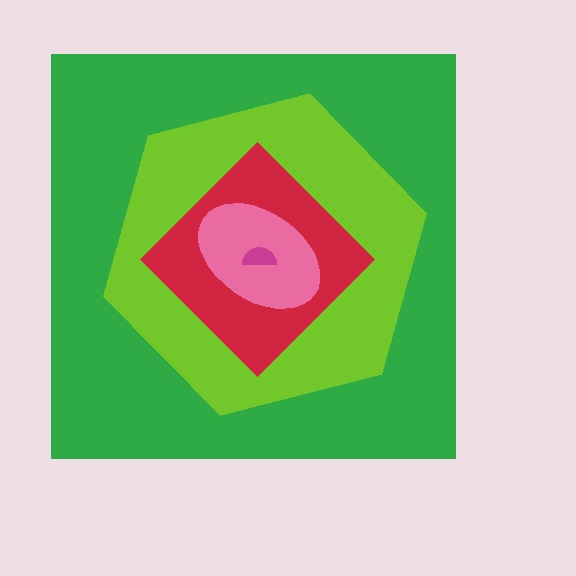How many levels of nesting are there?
5.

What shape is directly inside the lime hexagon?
The red diamond.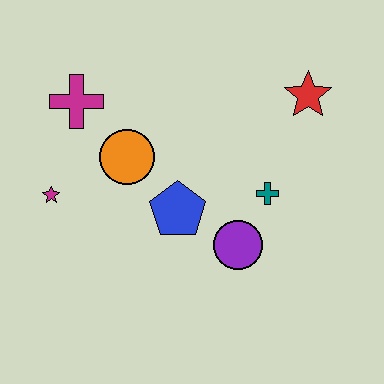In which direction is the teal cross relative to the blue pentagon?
The teal cross is to the right of the blue pentagon.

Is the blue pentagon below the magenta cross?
Yes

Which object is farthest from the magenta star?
The red star is farthest from the magenta star.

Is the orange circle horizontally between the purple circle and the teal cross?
No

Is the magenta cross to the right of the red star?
No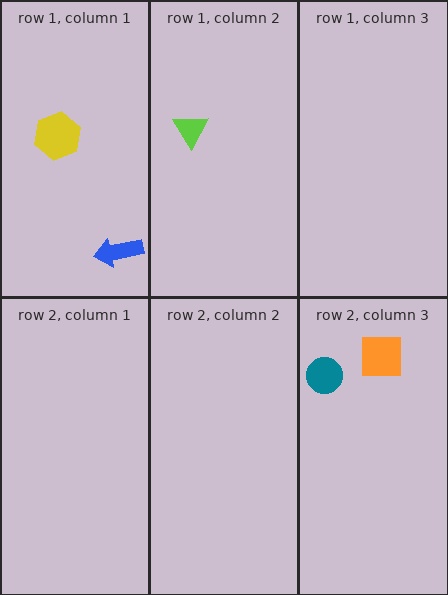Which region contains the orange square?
The row 2, column 3 region.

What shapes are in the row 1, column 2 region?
The lime triangle.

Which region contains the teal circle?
The row 2, column 3 region.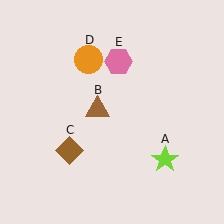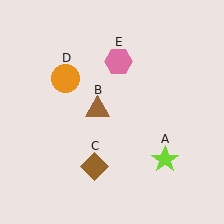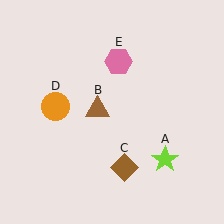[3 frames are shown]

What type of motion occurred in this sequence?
The brown diamond (object C), orange circle (object D) rotated counterclockwise around the center of the scene.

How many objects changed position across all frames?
2 objects changed position: brown diamond (object C), orange circle (object D).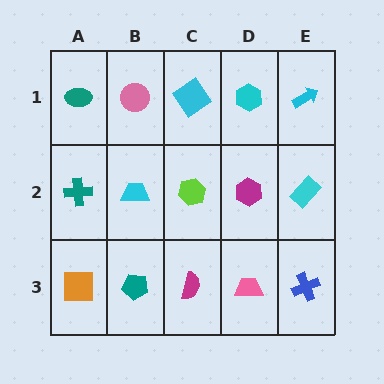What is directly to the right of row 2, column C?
A magenta hexagon.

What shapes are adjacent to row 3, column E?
A cyan rectangle (row 2, column E), a pink trapezoid (row 3, column D).